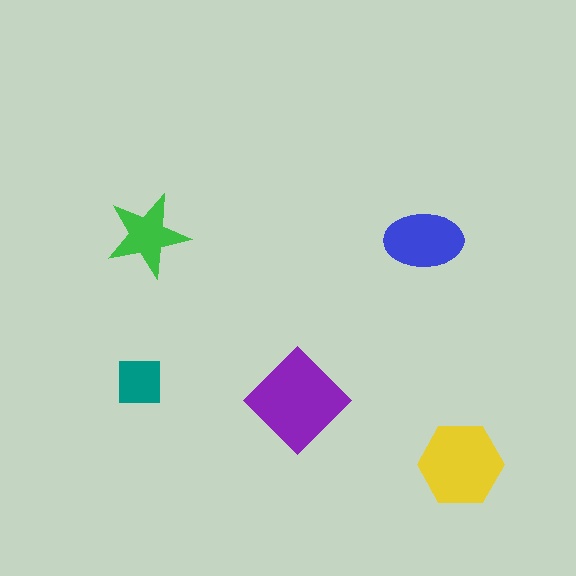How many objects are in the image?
There are 5 objects in the image.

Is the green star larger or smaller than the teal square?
Larger.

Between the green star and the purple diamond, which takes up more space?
The purple diamond.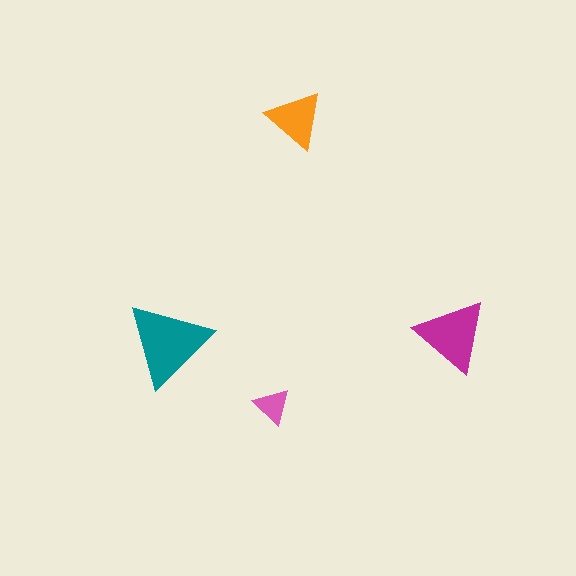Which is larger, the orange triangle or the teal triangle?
The teal one.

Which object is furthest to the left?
The teal triangle is leftmost.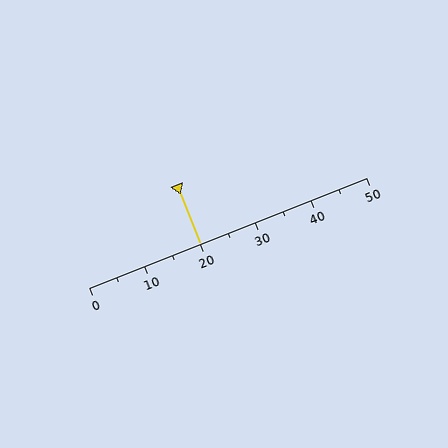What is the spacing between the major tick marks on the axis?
The major ticks are spaced 10 apart.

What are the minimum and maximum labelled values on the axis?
The axis runs from 0 to 50.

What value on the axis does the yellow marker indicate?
The marker indicates approximately 20.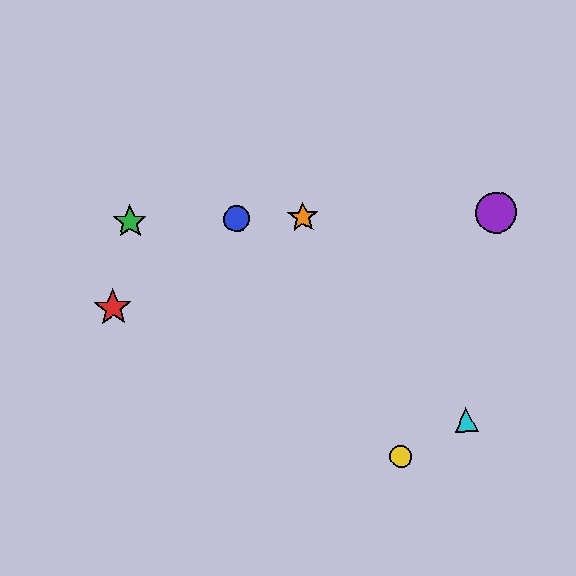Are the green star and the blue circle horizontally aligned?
Yes, both are at y≈222.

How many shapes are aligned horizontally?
4 shapes (the blue circle, the green star, the purple circle, the orange star) are aligned horizontally.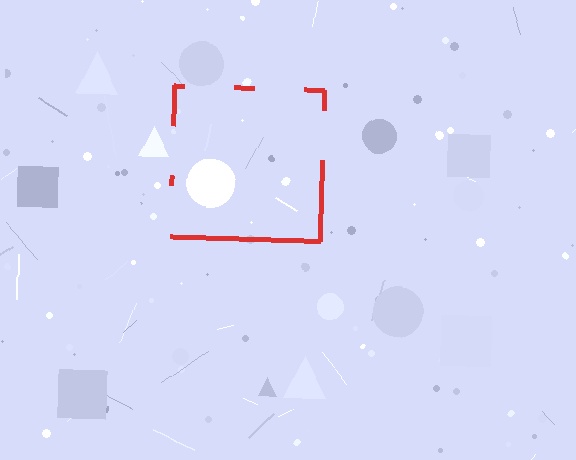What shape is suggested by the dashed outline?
The dashed outline suggests a square.